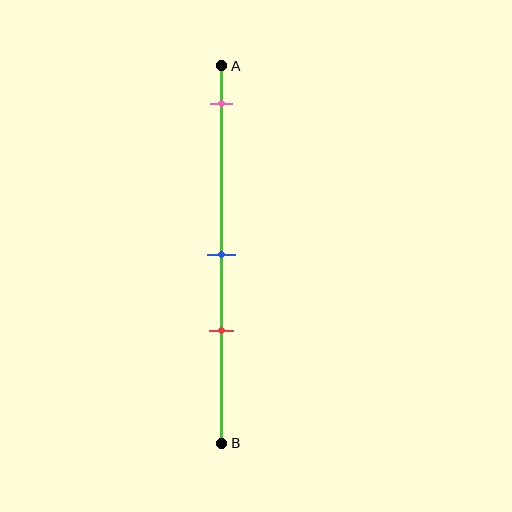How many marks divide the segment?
There are 3 marks dividing the segment.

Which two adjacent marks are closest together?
The blue and red marks are the closest adjacent pair.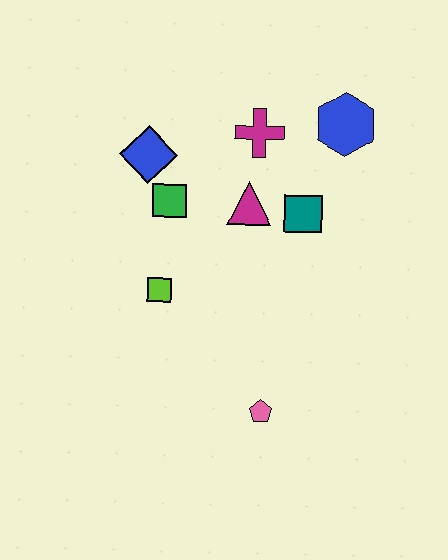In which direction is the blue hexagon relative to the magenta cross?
The blue hexagon is to the right of the magenta cross.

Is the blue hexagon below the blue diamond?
No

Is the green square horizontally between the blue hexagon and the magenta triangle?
No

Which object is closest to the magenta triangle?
The teal square is closest to the magenta triangle.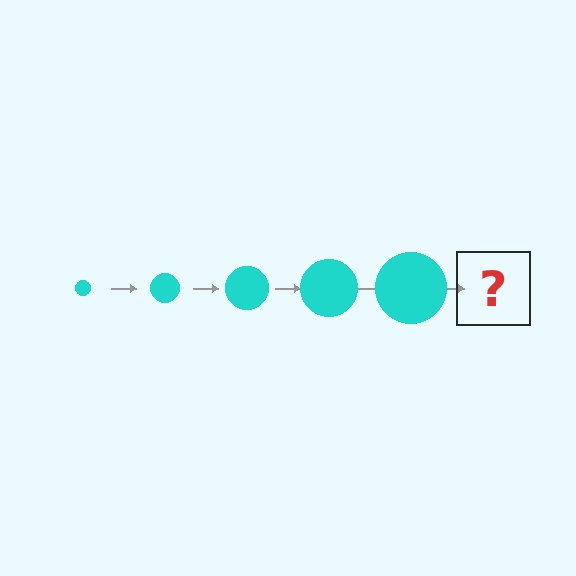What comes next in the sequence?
The next element should be a cyan circle, larger than the previous one.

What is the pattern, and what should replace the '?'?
The pattern is that the circle gets progressively larger each step. The '?' should be a cyan circle, larger than the previous one.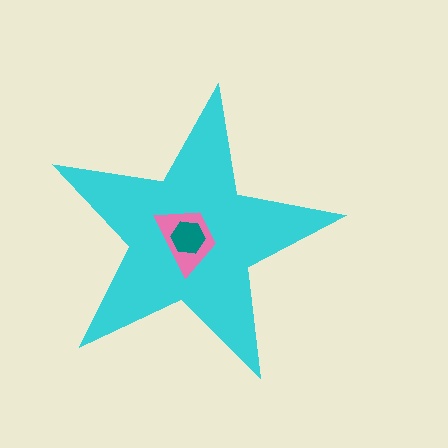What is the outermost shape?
The cyan star.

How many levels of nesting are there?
3.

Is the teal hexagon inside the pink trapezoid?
Yes.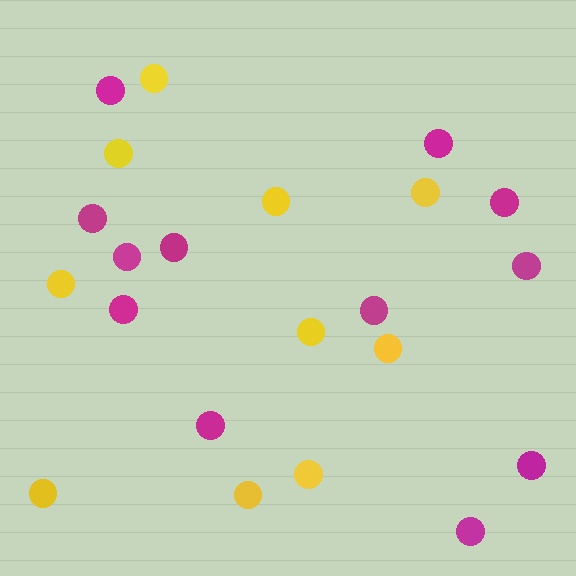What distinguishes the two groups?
There are 2 groups: one group of magenta circles (12) and one group of yellow circles (10).